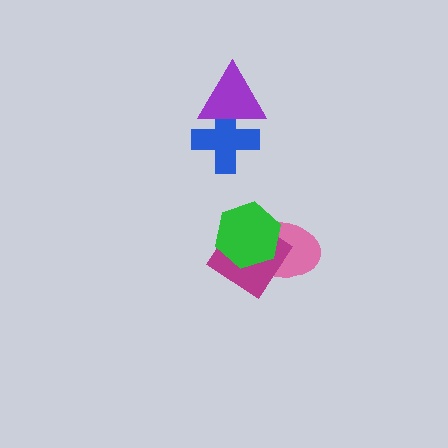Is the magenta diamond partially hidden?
Yes, it is partially covered by another shape.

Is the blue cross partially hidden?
Yes, it is partially covered by another shape.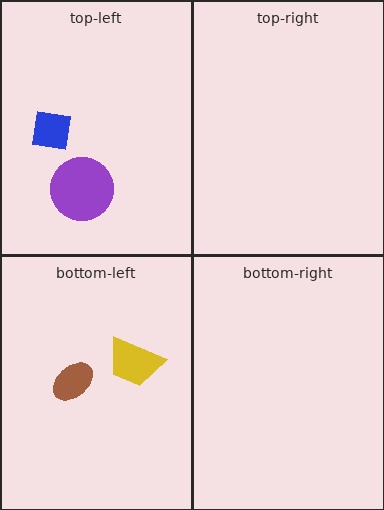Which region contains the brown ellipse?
The bottom-left region.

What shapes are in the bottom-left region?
The yellow trapezoid, the brown ellipse.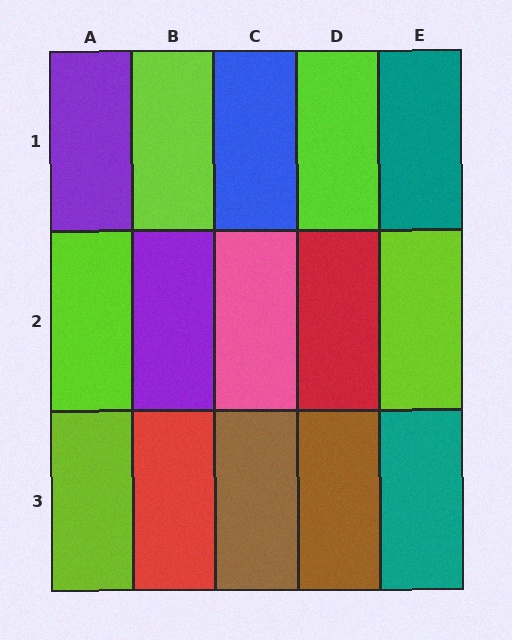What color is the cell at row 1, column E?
Teal.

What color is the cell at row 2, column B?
Purple.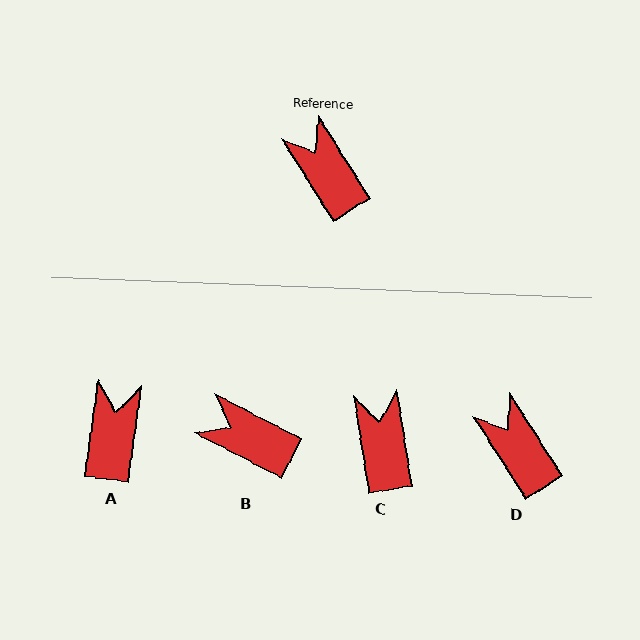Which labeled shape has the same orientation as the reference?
D.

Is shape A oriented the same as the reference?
No, it is off by about 40 degrees.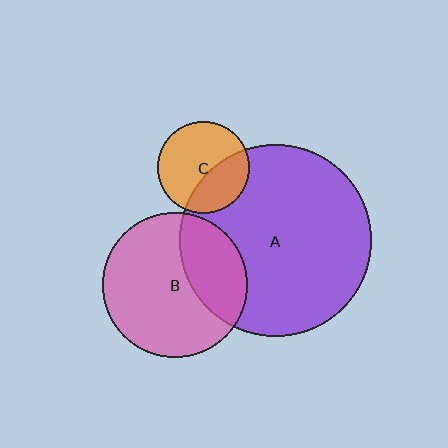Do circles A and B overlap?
Yes.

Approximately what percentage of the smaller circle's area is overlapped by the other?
Approximately 30%.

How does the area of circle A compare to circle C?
Approximately 4.4 times.